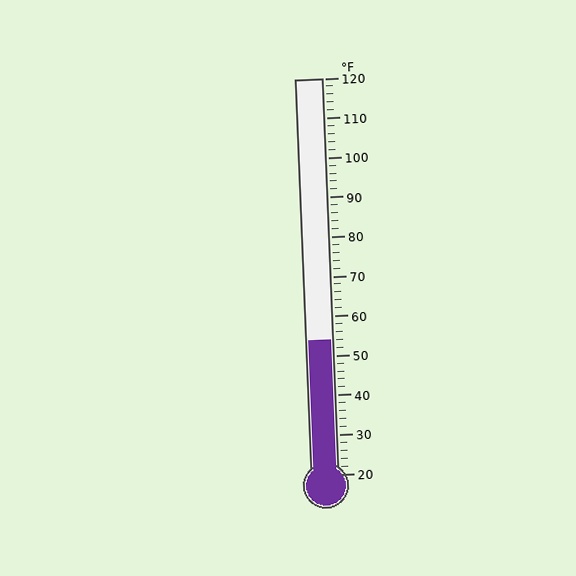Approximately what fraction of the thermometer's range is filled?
The thermometer is filled to approximately 35% of its range.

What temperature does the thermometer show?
The thermometer shows approximately 54°F.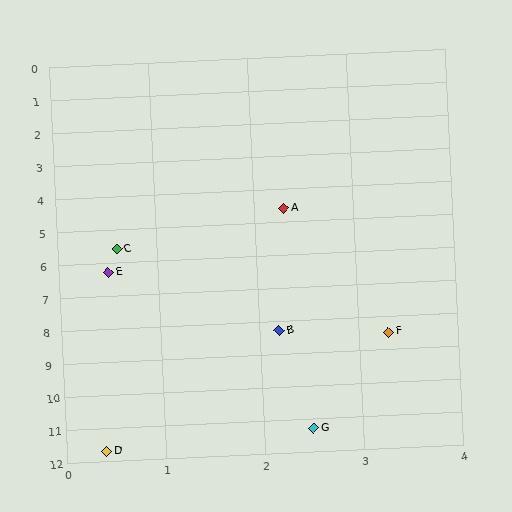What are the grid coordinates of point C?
Point C is at approximately (0.6, 5.6).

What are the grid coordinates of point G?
Point G is at approximately (2.5, 11.3).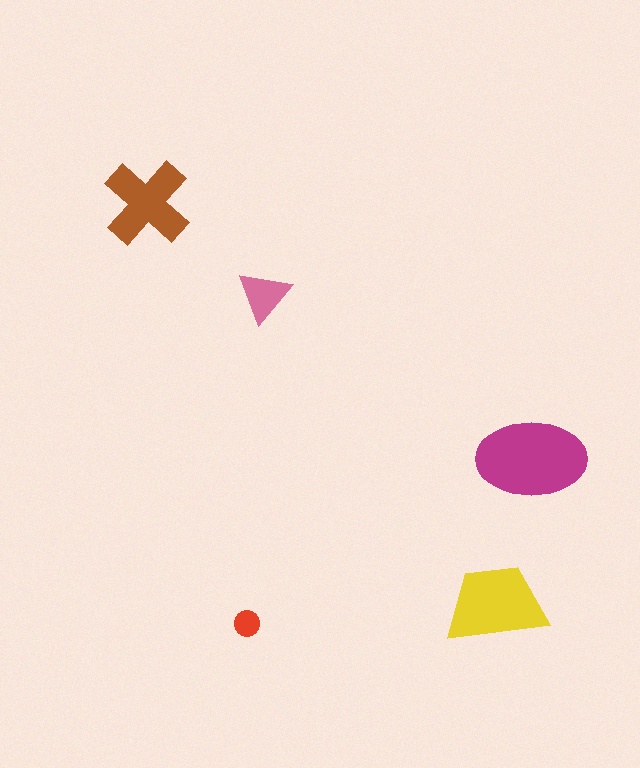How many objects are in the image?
There are 5 objects in the image.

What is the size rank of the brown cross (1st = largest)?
3rd.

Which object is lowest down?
The red circle is bottommost.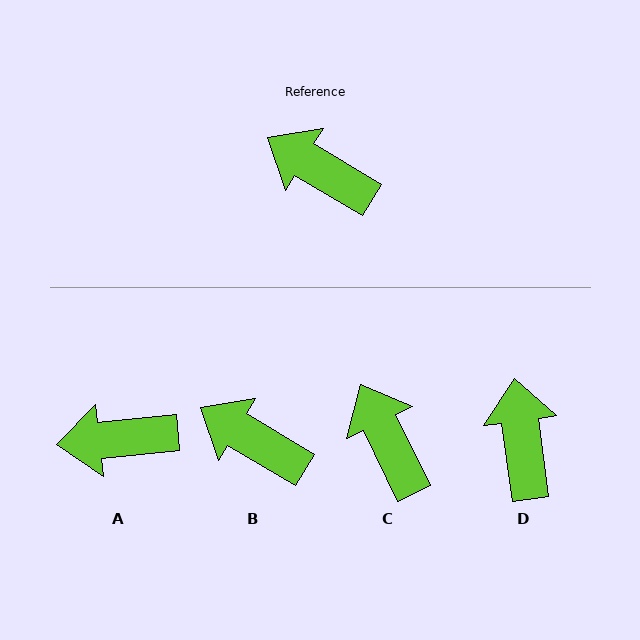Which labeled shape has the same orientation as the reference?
B.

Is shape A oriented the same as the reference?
No, it is off by about 37 degrees.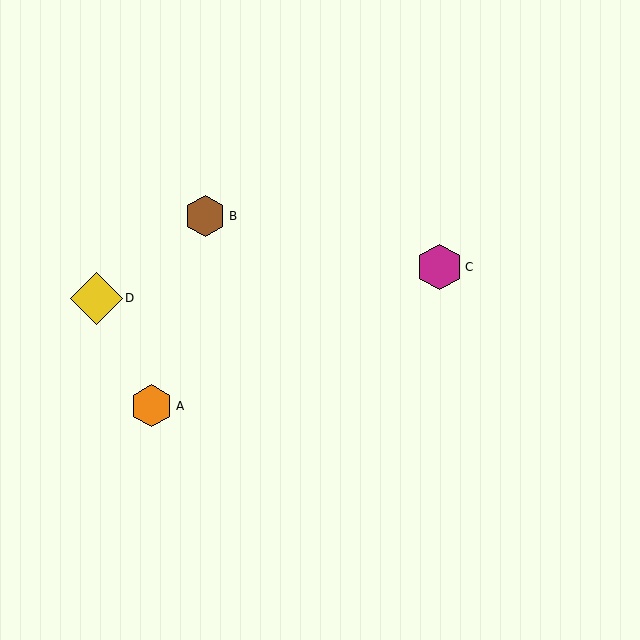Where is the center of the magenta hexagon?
The center of the magenta hexagon is at (439, 267).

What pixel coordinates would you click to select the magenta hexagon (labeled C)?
Click at (439, 267) to select the magenta hexagon C.